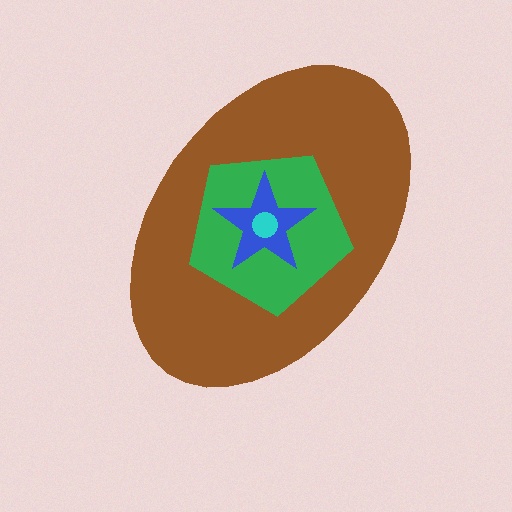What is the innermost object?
The cyan circle.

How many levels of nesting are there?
4.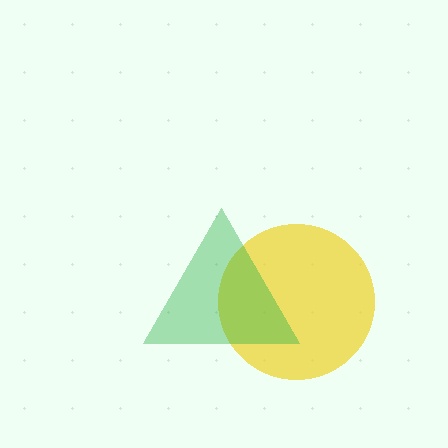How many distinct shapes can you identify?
There are 2 distinct shapes: a yellow circle, a green triangle.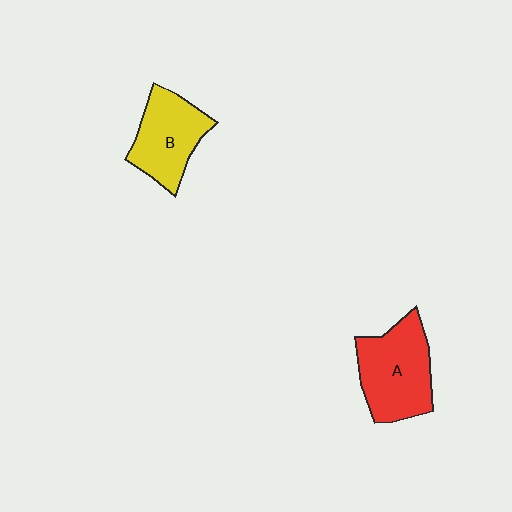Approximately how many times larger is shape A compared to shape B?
Approximately 1.2 times.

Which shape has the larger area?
Shape A (red).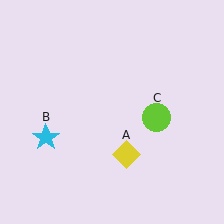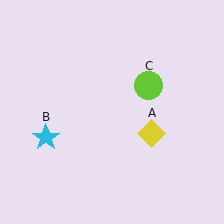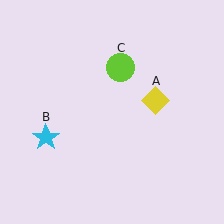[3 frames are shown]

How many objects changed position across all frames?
2 objects changed position: yellow diamond (object A), lime circle (object C).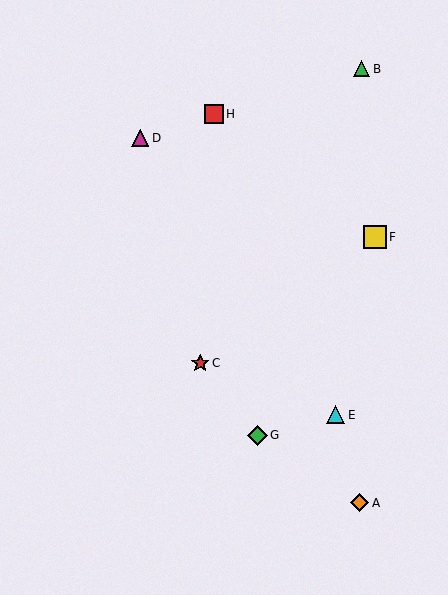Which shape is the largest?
The yellow square (labeled F) is the largest.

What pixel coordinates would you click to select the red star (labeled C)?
Click at (200, 363) to select the red star C.